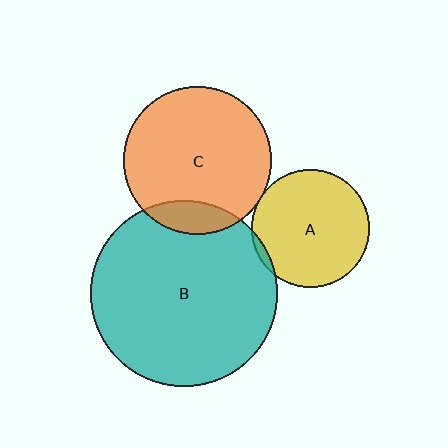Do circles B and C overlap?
Yes.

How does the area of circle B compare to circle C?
Approximately 1.6 times.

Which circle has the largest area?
Circle B (teal).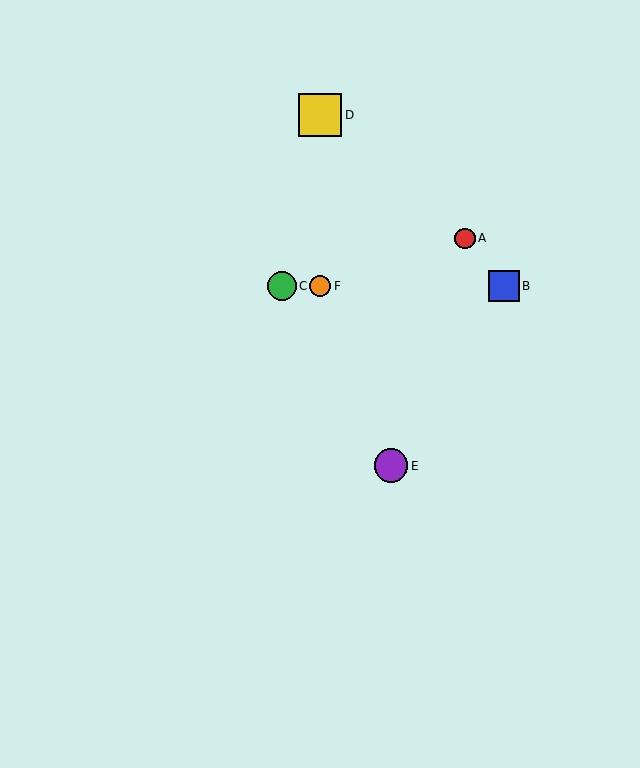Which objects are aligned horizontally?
Objects B, C, F are aligned horizontally.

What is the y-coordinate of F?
Object F is at y≈286.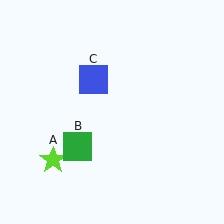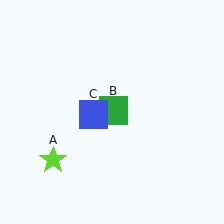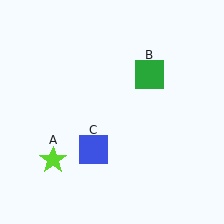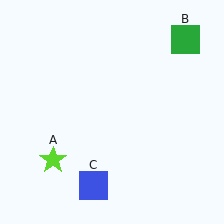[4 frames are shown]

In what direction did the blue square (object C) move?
The blue square (object C) moved down.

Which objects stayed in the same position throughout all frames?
Lime star (object A) remained stationary.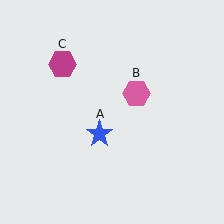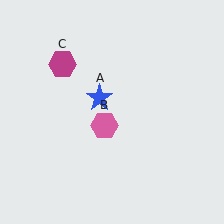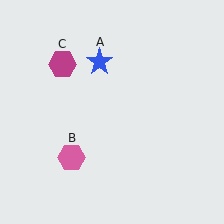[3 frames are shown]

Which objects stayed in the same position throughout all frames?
Magenta hexagon (object C) remained stationary.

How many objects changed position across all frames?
2 objects changed position: blue star (object A), pink hexagon (object B).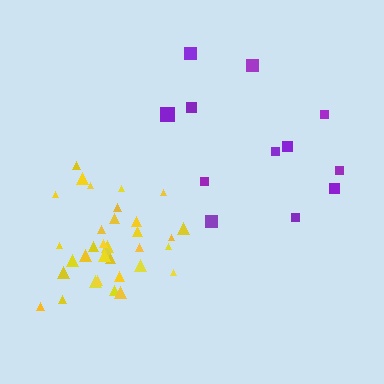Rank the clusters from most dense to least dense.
yellow, purple.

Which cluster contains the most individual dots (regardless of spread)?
Yellow (34).